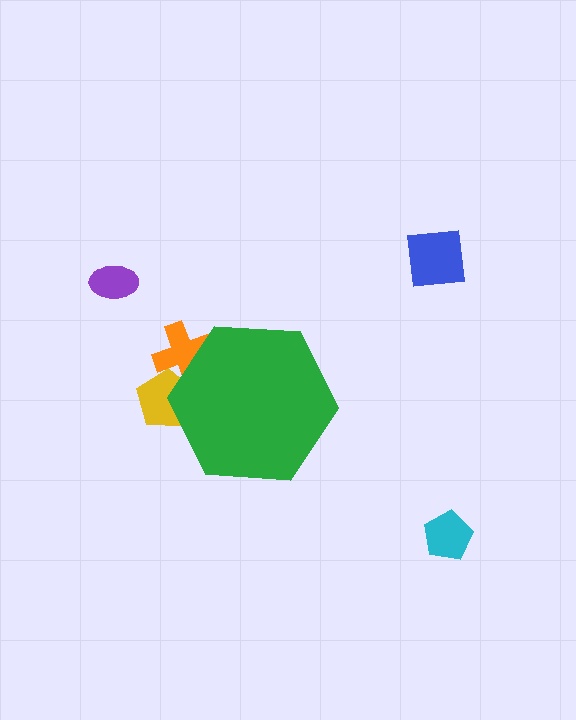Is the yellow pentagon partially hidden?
Yes, the yellow pentagon is partially hidden behind the green hexagon.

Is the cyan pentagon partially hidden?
No, the cyan pentagon is fully visible.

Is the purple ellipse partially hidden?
No, the purple ellipse is fully visible.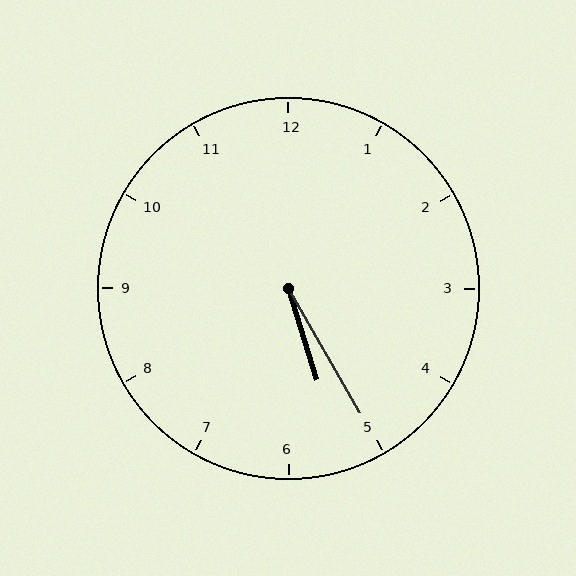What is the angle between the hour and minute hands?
Approximately 12 degrees.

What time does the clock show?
5:25.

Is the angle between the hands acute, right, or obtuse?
It is acute.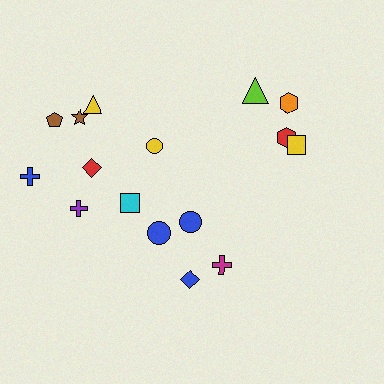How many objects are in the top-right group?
There are 4 objects.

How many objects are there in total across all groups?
There are 16 objects.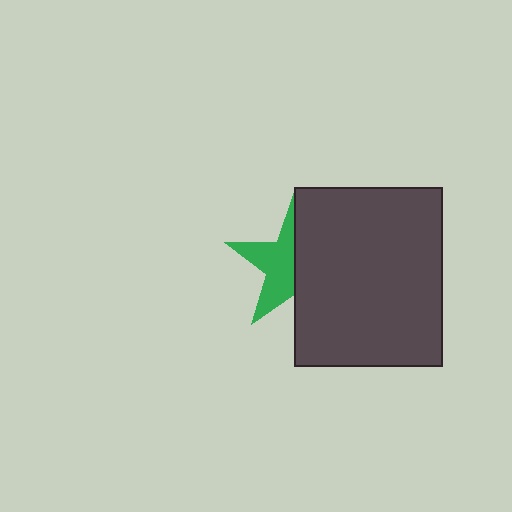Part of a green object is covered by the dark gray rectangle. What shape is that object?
It is a star.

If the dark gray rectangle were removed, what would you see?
You would see the complete green star.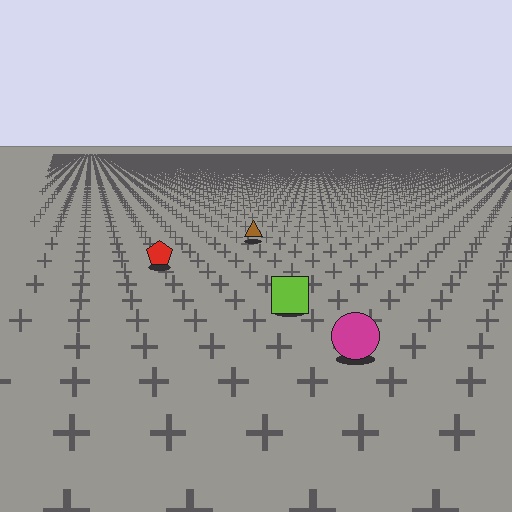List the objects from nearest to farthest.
From nearest to farthest: the magenta circle, the lime square, the red pentagon, the brown triangle.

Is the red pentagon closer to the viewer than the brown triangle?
Yes. The red pentagon is closer — you can tell from the texture gradient: the ground texture is coarser near it.